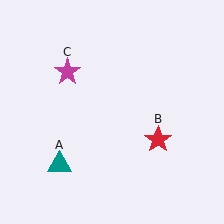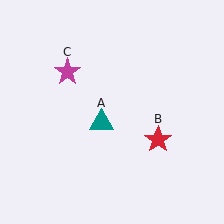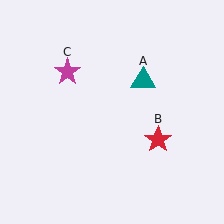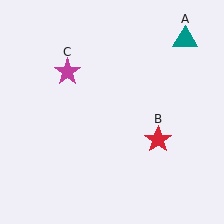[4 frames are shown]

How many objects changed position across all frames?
1 object changed position: teal triangle (object A).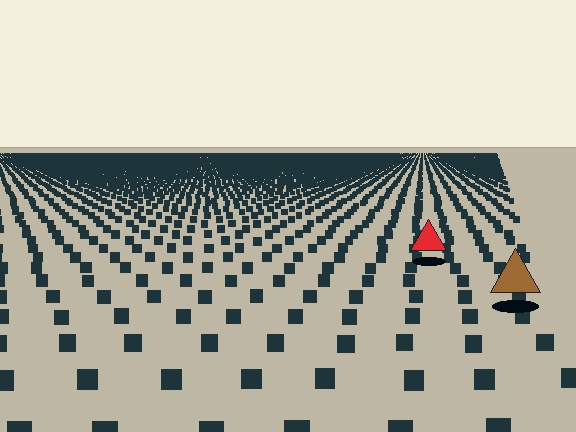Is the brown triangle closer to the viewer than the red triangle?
Yes. The brown triangle is closer — you can tell from the texture gradient: the ground texture is coarser near it.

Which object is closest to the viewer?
The brown triangle is closest. The texture marks near it are larger and more spread out.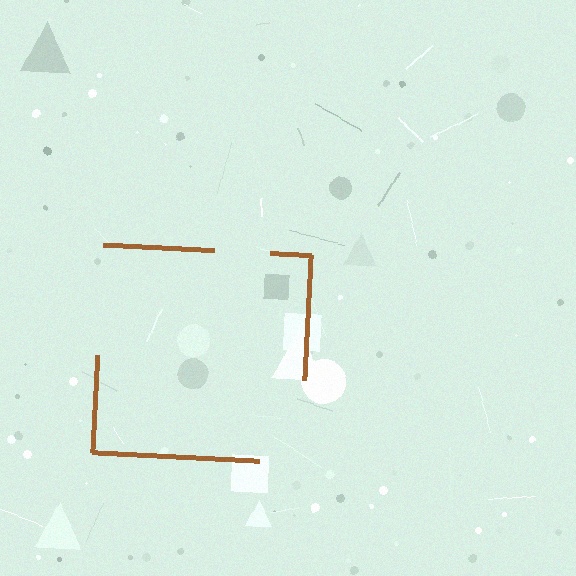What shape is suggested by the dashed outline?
The dashed outline suggests a square.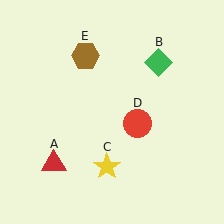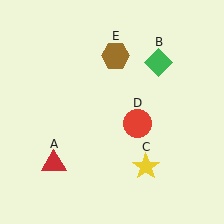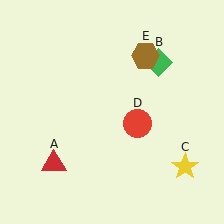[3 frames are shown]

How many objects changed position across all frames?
2 objects changed position: yellow star (object C), brown hexagon (object E).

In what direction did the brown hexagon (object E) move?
The brown hexagon (object E) moved right.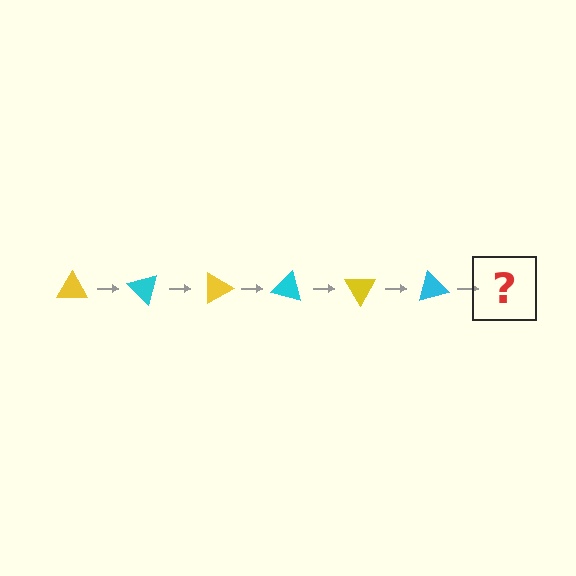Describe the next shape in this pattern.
It should be a yellow triangle, rotated 270 degrees from the start.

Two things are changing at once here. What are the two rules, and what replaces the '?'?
The two rules are that it rotates 45 degrees each step and the color cycles through yellow and cyan. The '?' should be a yellow triangle, rotated 270 degrees from the start.